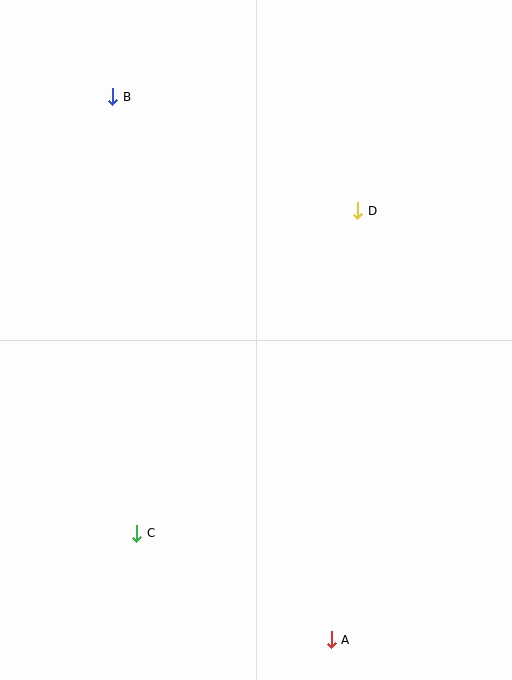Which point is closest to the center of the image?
Point D at (358, 211) is closest to the center.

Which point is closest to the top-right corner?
Point D is closest to the top-right corner.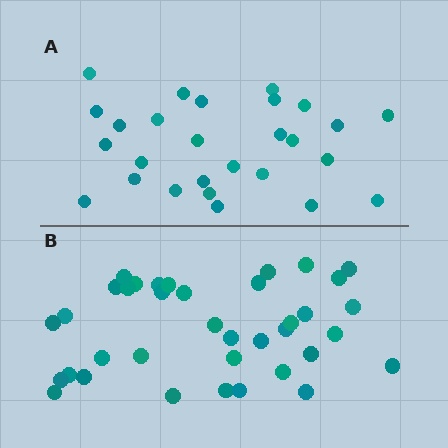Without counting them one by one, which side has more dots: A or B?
Region B (the bottom region) has more dots.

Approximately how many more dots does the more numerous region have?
Region B has roughly 10 or so more dots than region A.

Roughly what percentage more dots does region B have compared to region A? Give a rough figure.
About 35% more.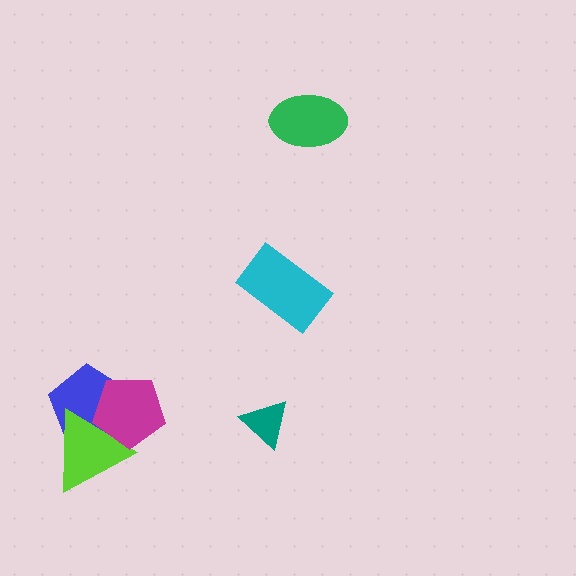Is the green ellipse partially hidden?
No, no other shape covers it.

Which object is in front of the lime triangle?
The magenta pentagon is in front of the lime triangle.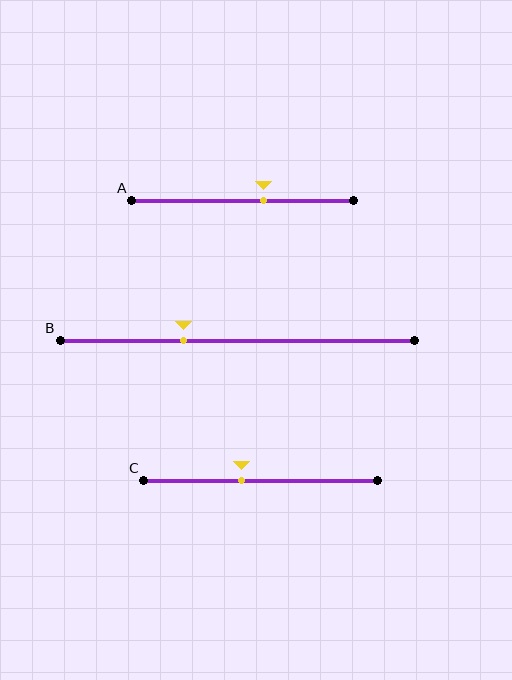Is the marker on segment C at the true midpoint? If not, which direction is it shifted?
No, the marker on segment C is shifted to the left by about 8% of the segment length.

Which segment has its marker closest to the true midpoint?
Segment C has its marker closest to the true midpoint.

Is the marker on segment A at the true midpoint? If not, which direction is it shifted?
No, the marker on segment A is shifted to the right by about 10% of the segment length.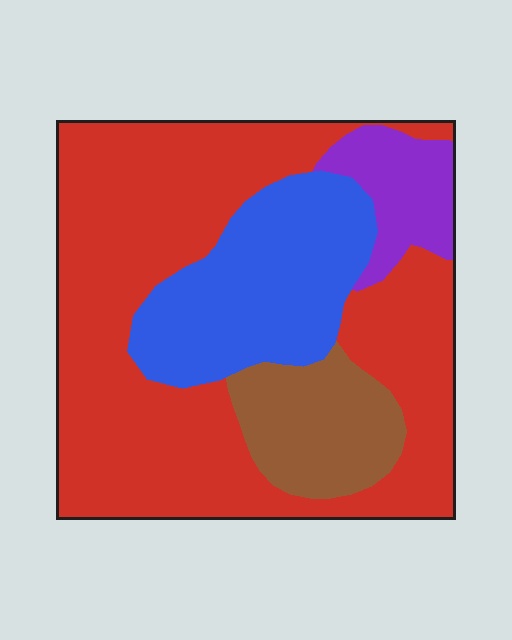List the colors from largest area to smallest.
From largest to smallest: red, blue, brown, purple.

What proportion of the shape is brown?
Brown covers about 10% of the shape.